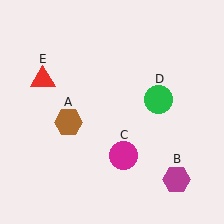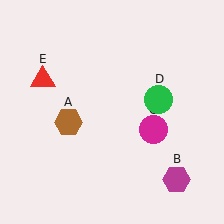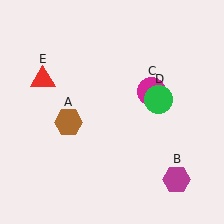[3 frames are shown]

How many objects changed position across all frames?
1 object changed position: magenta circle (object C).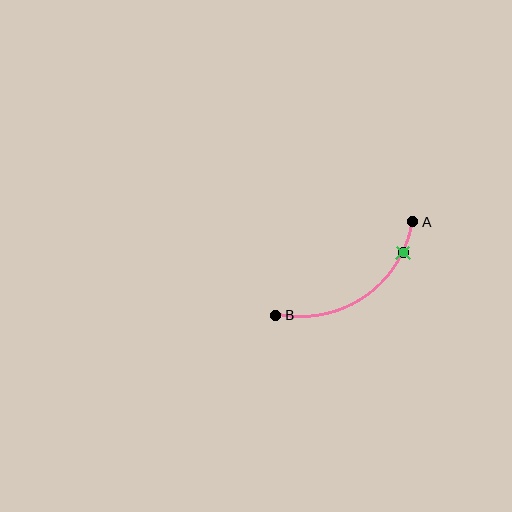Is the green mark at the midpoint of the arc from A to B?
No. The green mark lies on the arc but is closer to endpoint A. The arc midpoint would be at the point on the curve equidistant along the arc from both A and B.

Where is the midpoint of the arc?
The arc midpoint is the point on the curve farthest from the straight line joining A and B. It sits below and to the right of that line.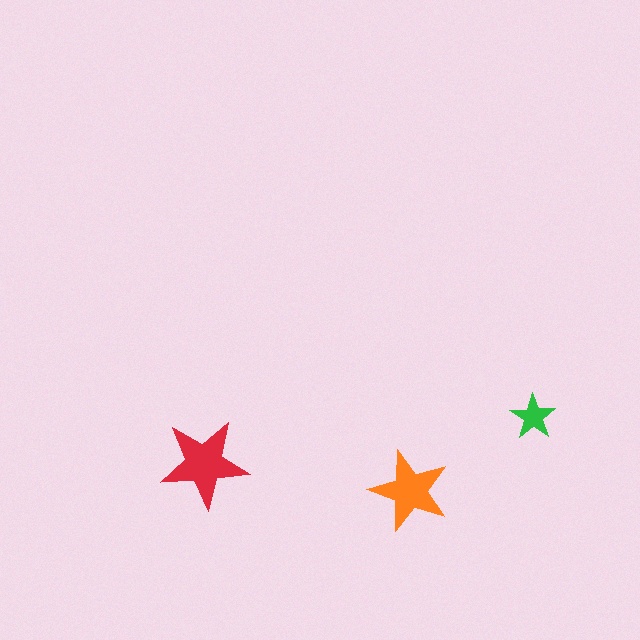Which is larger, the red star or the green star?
The red one.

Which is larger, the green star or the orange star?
The orange one.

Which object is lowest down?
The orange star is bottommost.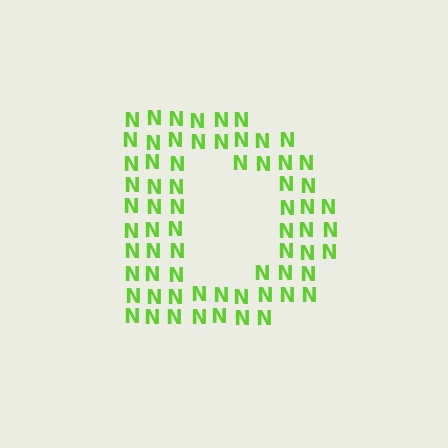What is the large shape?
The large shape is the letter D.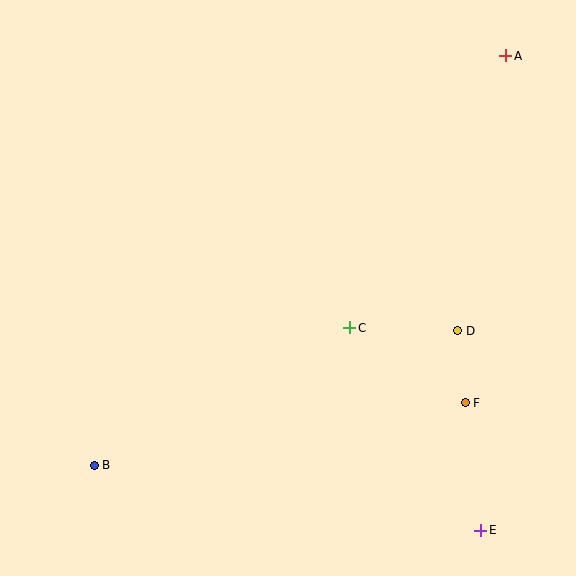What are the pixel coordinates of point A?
Point A is at (506, 56).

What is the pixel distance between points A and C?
The distance between A and C is 314 pixels.